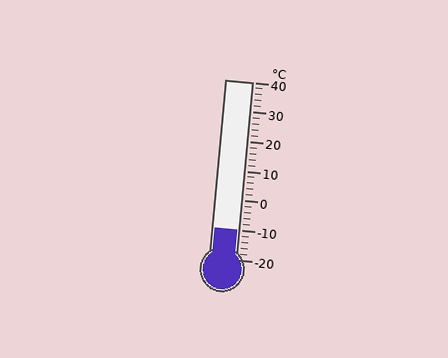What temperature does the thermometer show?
The thermometer shows approximately -10°C.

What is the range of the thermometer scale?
The thermometer scale ranges from -20°C to 40°C.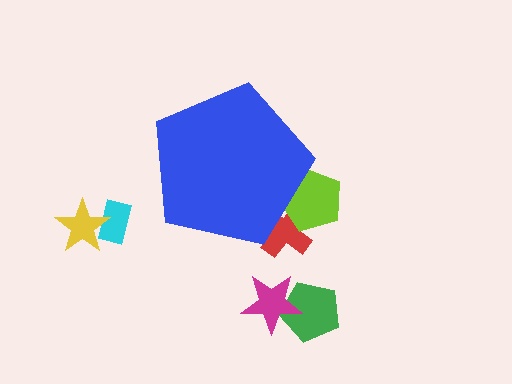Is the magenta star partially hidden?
No, the magenta star is fully visible.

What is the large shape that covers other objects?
A blue pentagon.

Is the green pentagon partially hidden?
No, the green pentagon is fully visible.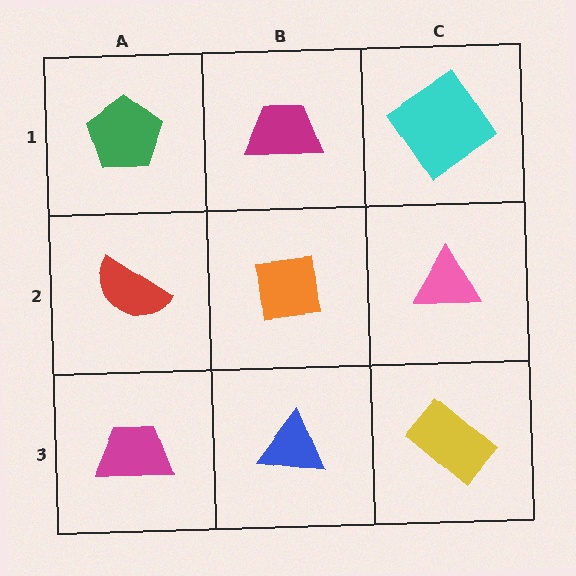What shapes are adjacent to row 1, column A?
A red semicircle (row 2, column A), a magenta trapezoid (row 1, column B).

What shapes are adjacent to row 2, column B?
A magenta trapezoid (row 1, column B), a blue triangle (row 3, column B), a red semicircle (row 2, column A), a pink triangle (row 2, column C).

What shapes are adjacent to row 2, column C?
A cyan diamond (row 1, column C), a yellow rectangle (row 3, column C), an orange square (row 2, column B).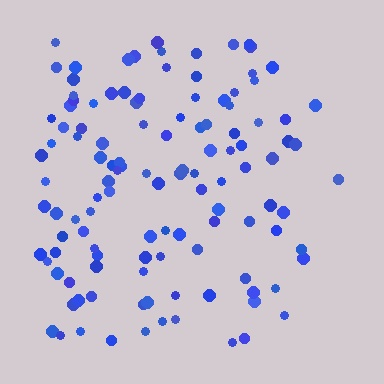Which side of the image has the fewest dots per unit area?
The right.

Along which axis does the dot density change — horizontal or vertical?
Horizontal.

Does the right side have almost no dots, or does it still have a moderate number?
Still a moderate number, just noticeably fewer than the left.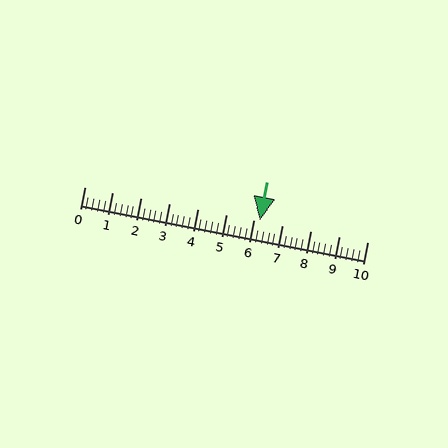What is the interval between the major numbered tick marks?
The major tick marks are spaced 1 units apart.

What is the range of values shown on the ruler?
The ruler shows values from 0 to 10.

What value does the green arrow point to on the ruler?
The green arrow points to approximately 6.2.